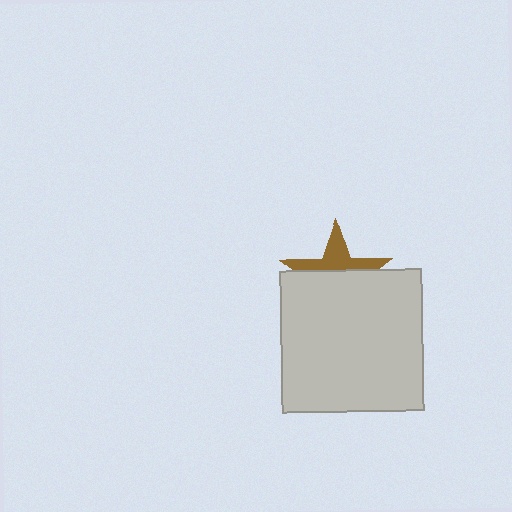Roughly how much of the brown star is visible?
A small part of it is visible (roughly 41%).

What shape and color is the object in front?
The object in front is a light gray square.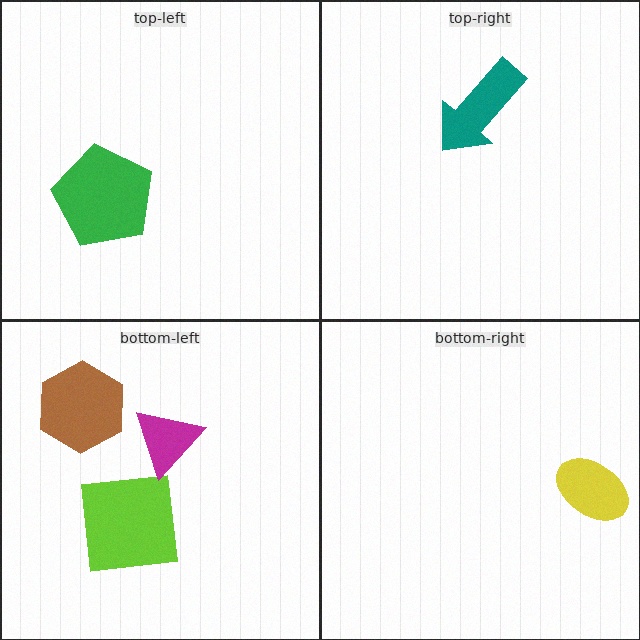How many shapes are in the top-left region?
1.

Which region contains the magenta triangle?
The bottom-left region.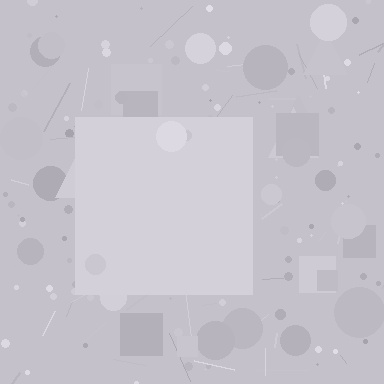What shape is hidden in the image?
A square is hidden in the image.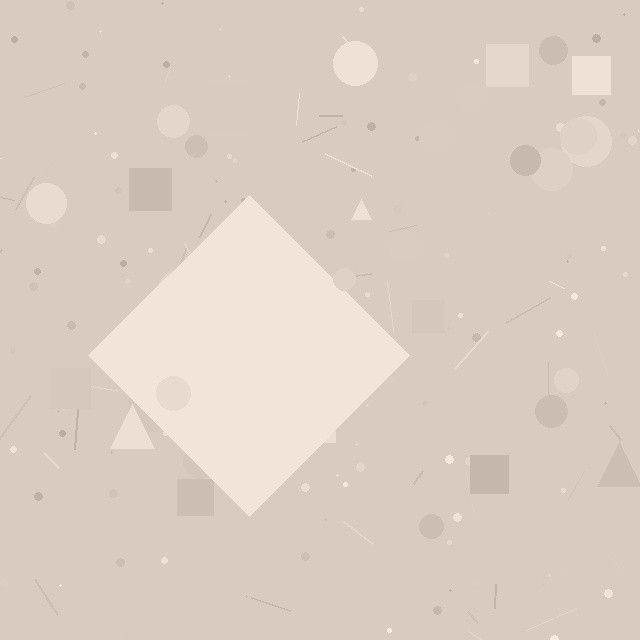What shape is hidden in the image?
A diamond is hidden in the image.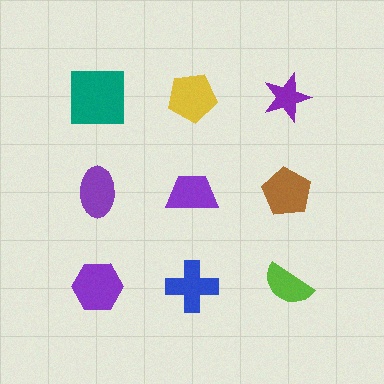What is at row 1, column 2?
A yellow pentagon.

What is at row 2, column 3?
A brown pentagon.